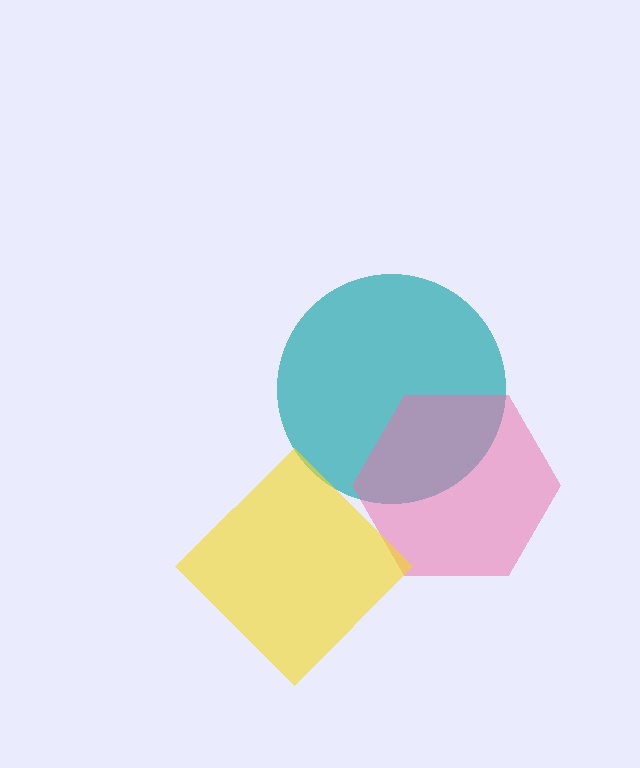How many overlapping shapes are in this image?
There are 3 overlapping shapes in the image.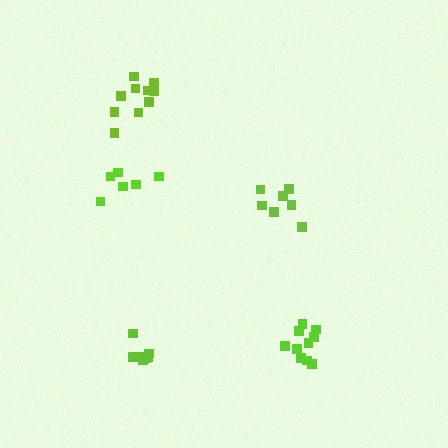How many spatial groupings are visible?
There are 5 spatial groupings.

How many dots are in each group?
Group 1: 7 dots, Group 2: 7 dots, Group 3: 10 dots, Group 4: 7 dots, Group 5: 10 dots (41 total).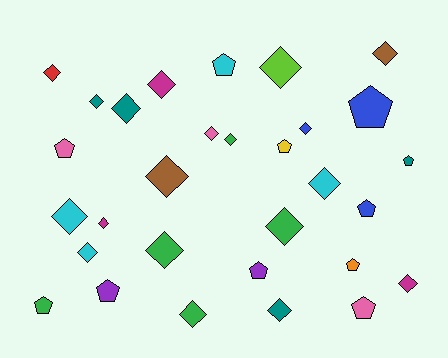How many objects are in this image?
There are 30 objects.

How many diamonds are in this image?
There are 19 diamonds.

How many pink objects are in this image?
There are 3 pink objects.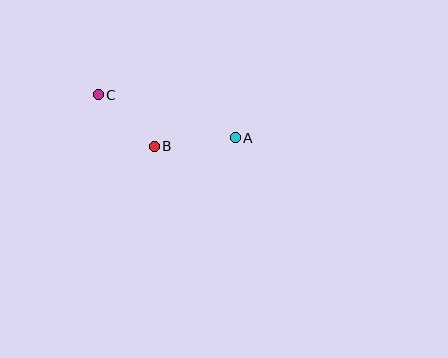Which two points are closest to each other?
Points B and C are closest to each other.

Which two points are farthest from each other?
Points A and C are farthest from each other.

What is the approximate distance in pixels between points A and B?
The distance between A and B is approximately 81 pixels.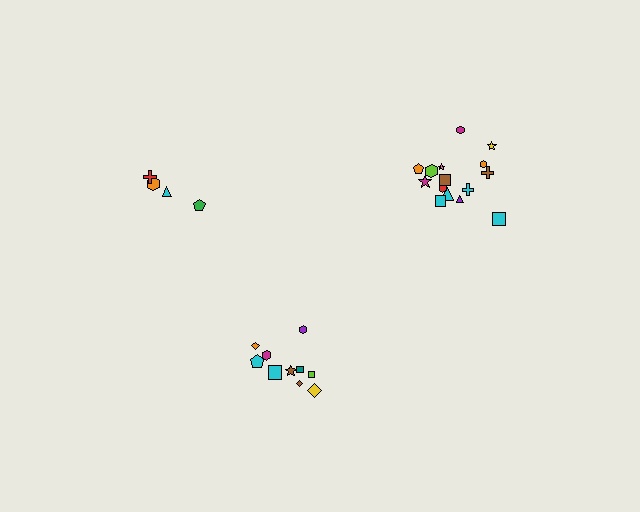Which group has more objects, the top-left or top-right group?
The top-right group.